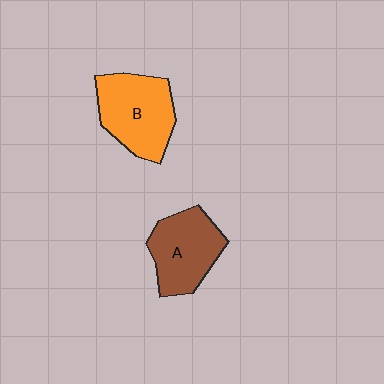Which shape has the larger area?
Shape B (orange).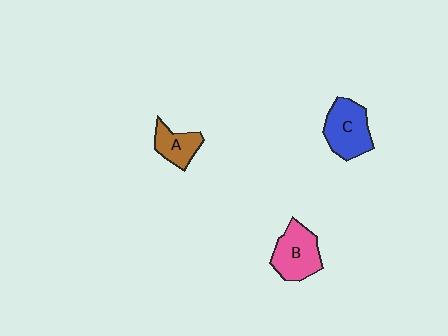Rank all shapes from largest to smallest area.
From largest to smallest: C (blue), B (pink), A (brown).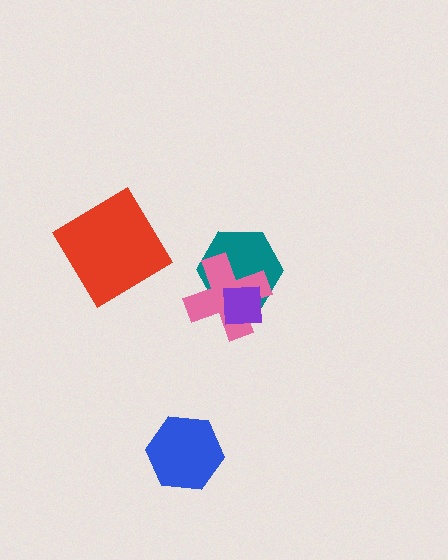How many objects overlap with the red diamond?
0 objects overlap with the red diamond.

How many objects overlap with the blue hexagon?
0 objects overlap with the blue hexagon.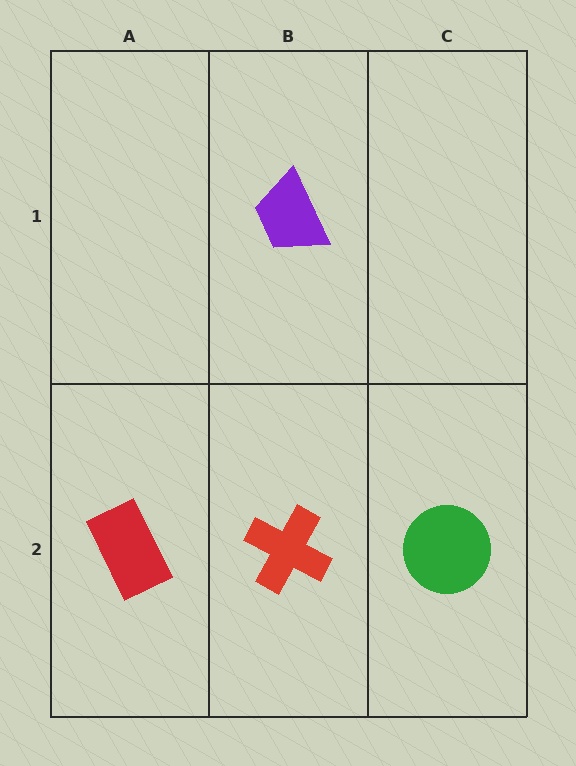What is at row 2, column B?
A red cross.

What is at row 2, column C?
A green circle.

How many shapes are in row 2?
3 shapes.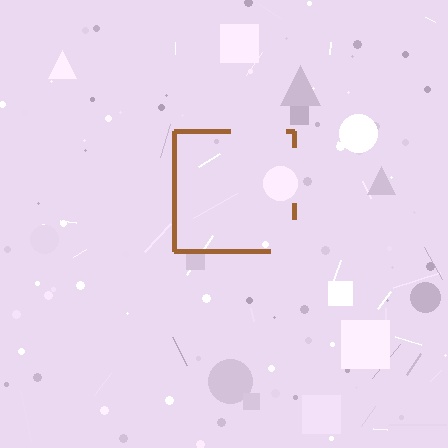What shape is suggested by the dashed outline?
The dashed outline suggests a square.